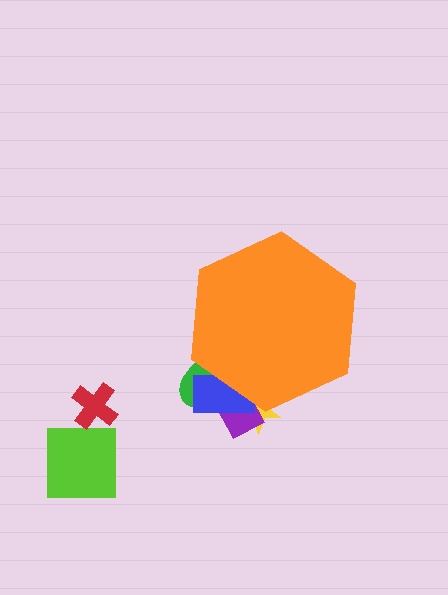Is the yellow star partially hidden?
Yes, the yellow star is partially hidden behind the orange hexagon.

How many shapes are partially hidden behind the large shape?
4 shapes are partially hidden.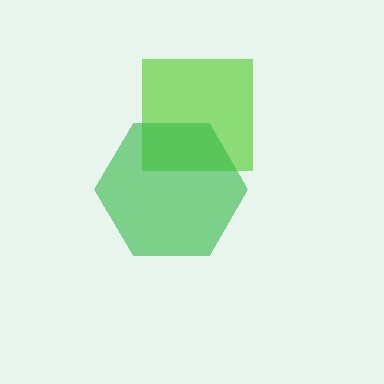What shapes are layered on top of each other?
The layered shapes are: a lime square, a green hexagon.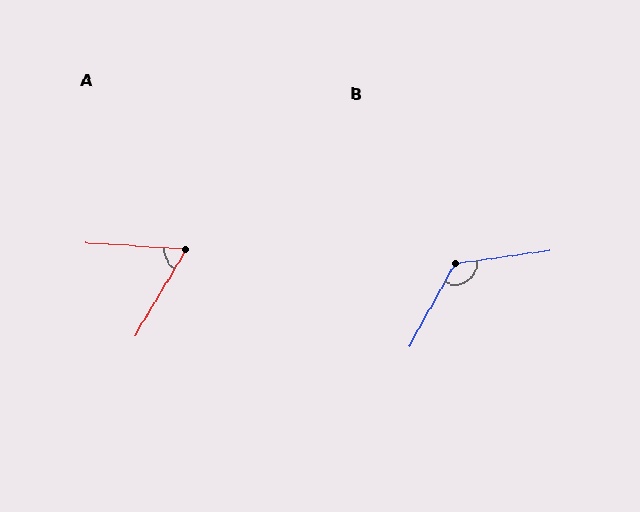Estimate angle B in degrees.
Approximately 127 degrees.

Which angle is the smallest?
A, at approximately 64 degrees.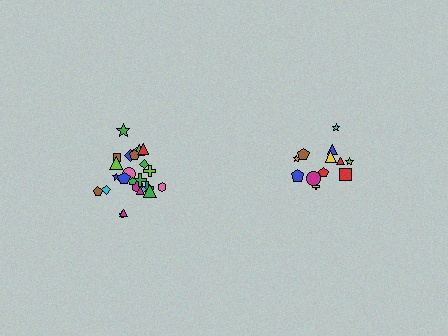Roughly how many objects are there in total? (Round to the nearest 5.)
Roughly 35 objects in total.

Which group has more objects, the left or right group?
The left group.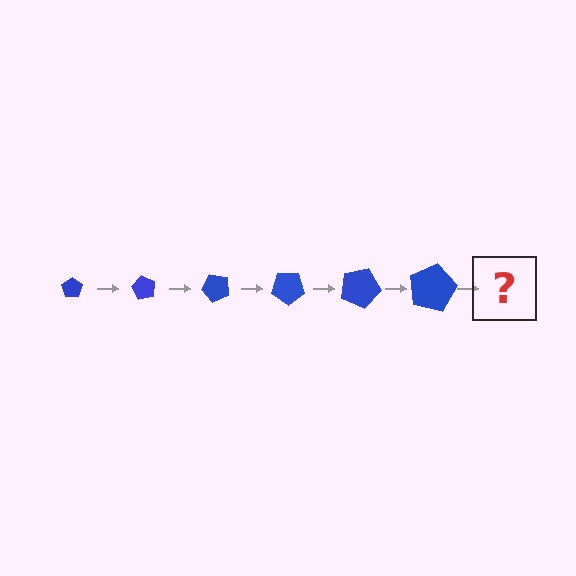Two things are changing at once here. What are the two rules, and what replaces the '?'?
The two rules are that the pentagon grows larger each step and it rotates 60 degrees each step. The '?' should be a pentagon, larger than the previous one and rotated 360 degrees from the start.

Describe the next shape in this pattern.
It should be a pentagon, larger than the previous one and rotated 360 degrees from the start.